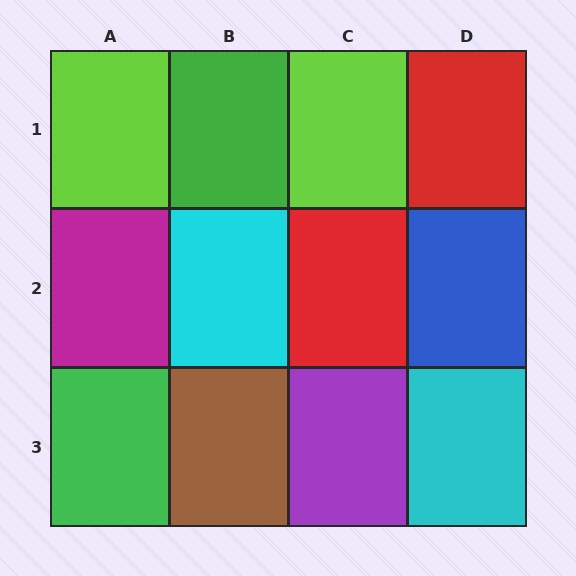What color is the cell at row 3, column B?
Brown.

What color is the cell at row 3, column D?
Cyan.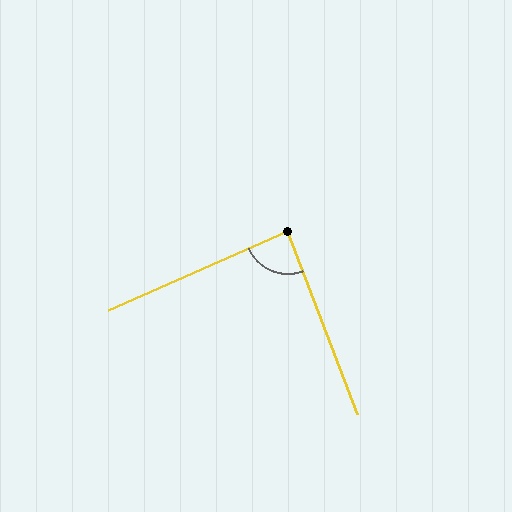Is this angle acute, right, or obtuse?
It is approximately a right angle.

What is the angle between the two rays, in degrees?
Approximately 87 degrees.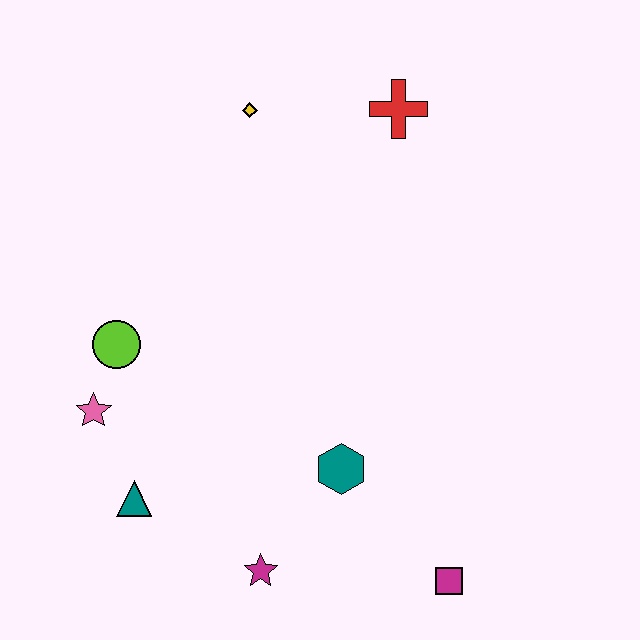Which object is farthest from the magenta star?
The red cross is farthest from the magenta star.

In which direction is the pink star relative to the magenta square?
The pink star is to the left of the magenta square.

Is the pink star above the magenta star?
Yes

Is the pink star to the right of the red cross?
No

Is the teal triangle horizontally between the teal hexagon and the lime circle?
Yes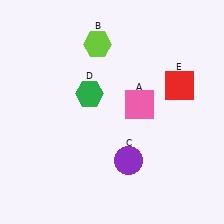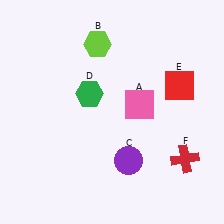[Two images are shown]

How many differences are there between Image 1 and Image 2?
There is 1 difference between the two images.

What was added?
A red cross (F) was added in Image 2.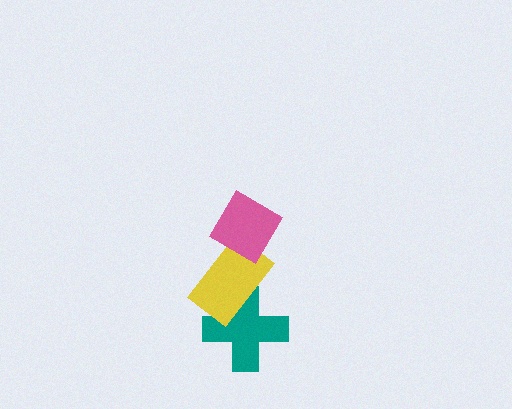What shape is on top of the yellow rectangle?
The pink diamond is on top of the yellow rectangle.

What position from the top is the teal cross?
The teal cross is 3rd from the top.